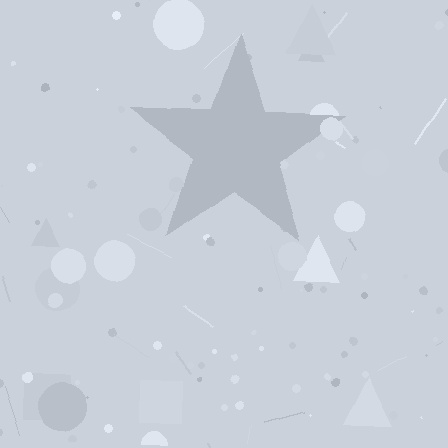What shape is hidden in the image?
A star is hidden in the image.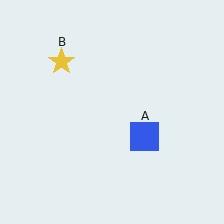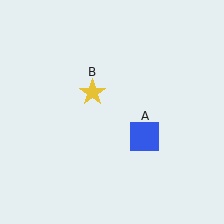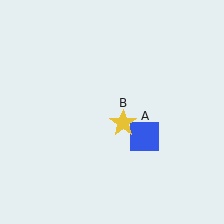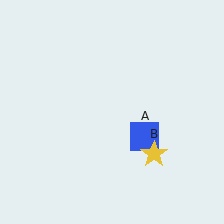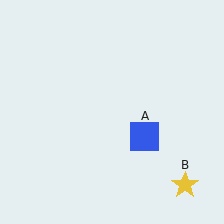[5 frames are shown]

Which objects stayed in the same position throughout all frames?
Blue square (object A) remained stationary.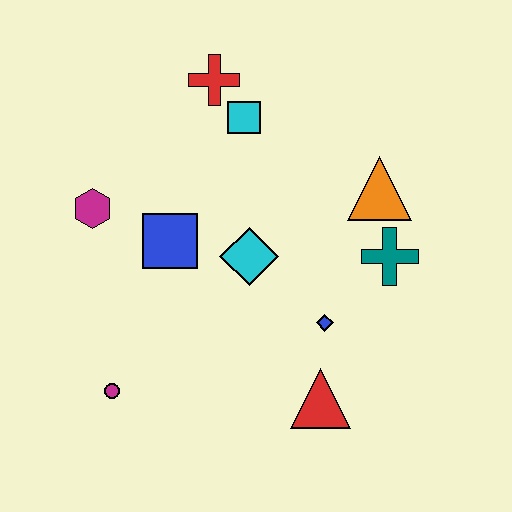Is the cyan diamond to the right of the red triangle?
No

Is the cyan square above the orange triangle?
Yes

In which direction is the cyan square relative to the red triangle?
The cyan square is above the red triangle.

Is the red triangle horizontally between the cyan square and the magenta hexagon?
No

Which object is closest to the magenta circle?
The blue square is closest to the magenta circle.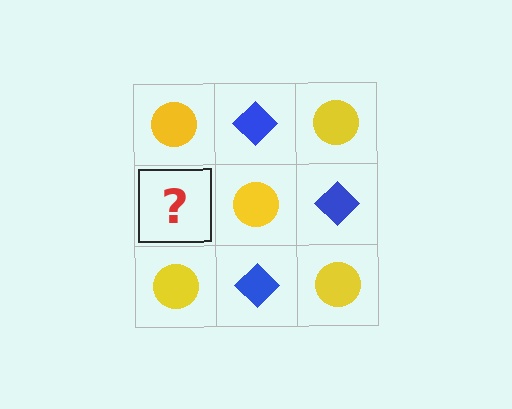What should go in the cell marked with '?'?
The missing cell should contain a blue diamond.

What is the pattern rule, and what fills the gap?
The rule is that it alternates yellow circle and blue diamond in a checkerboard pattern. The gap should be filled with a blue diamond.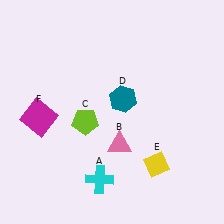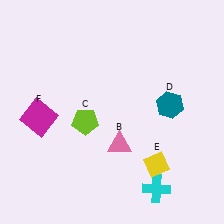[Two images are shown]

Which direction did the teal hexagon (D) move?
The teal hexagon (D) moved right.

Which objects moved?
The objects that moved are: the cyan cross (A), the teal hexagon (D).